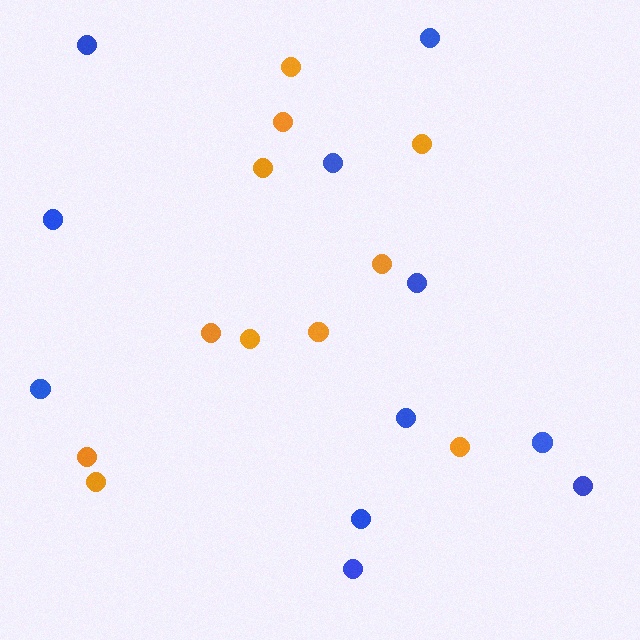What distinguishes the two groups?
There are 2 groups: one group of orange circles (11) and one group of blue circles (11).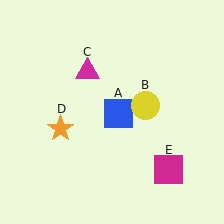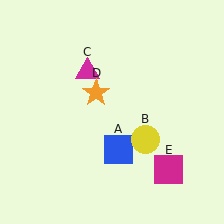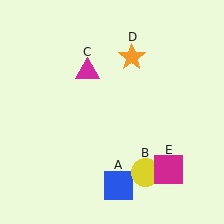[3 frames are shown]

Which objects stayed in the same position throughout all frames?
Magenta triangle (object C) and magenta square (object E) remained stationary.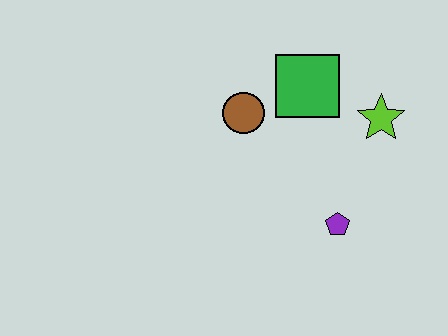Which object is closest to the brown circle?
The green square is closest to the brown circle.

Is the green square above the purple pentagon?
Yes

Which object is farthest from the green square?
The purple pentagon is farthest from the green square.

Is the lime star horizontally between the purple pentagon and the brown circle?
No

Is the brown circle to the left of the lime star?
Yes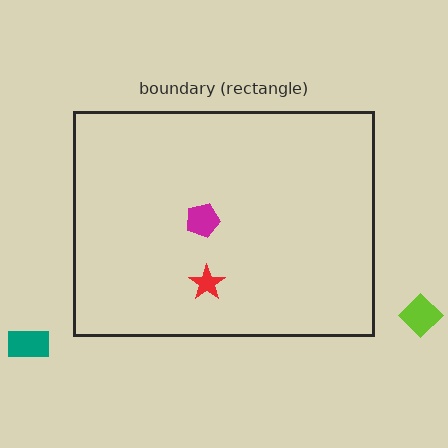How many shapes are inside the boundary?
2 inside, 2 outside.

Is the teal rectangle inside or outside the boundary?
Outside.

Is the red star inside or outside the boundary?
Inside.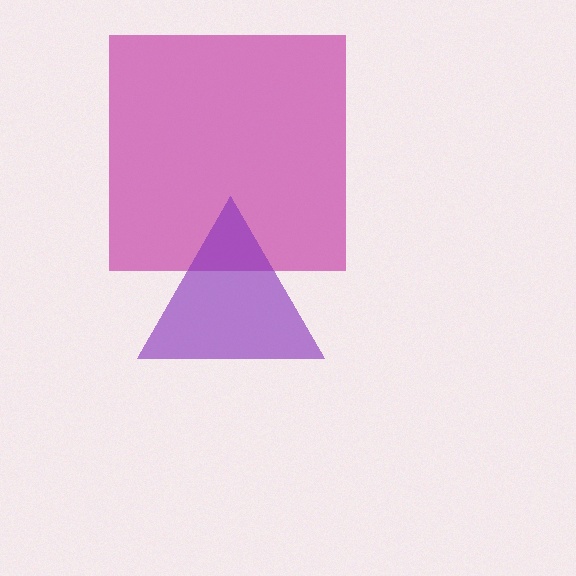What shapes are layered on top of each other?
The layered shapes are: a magenta square, a purple triangle.